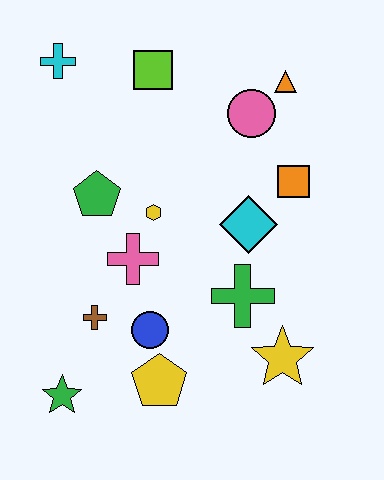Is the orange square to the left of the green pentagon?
No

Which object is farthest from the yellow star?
The cyan cross is farthest from the yellow star.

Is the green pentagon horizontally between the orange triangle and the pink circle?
No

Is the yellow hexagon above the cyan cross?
No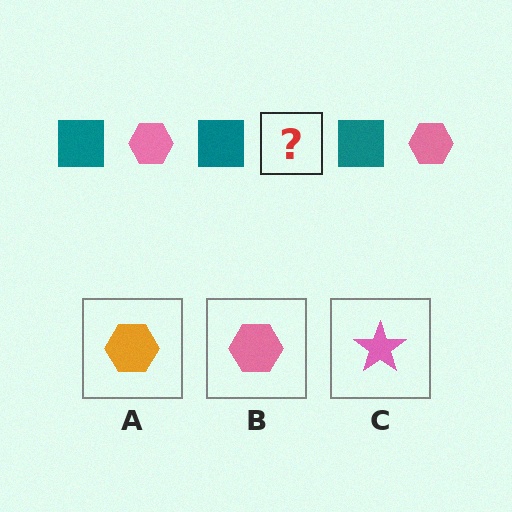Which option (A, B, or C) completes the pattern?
B.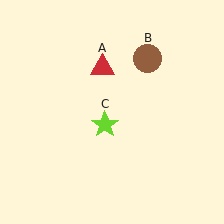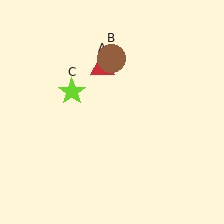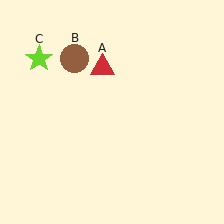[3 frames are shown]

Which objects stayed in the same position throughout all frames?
Red triangle (object A) remained stationary.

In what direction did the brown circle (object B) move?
The brown circle (object B) moved left.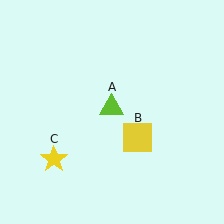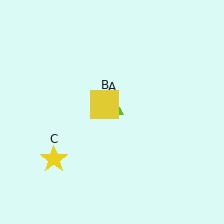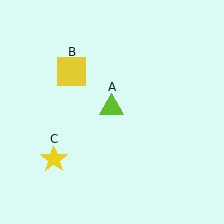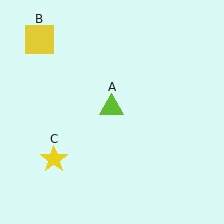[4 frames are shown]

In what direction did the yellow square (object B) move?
The yellow square (object B) moved up and to the left.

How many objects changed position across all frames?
1 object changed position: yellow square (object B).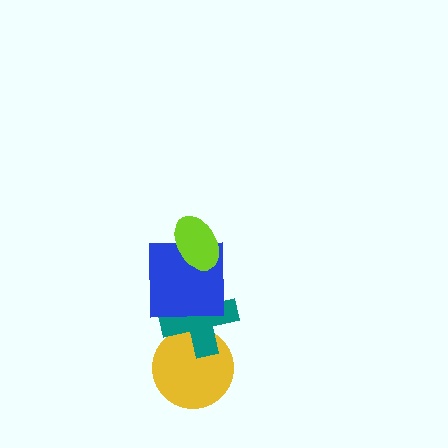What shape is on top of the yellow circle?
The teal cross is on top of the yellow circle.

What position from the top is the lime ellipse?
The lime ellipse is 1st from the top.